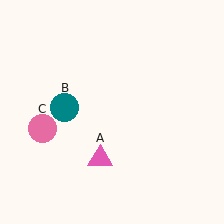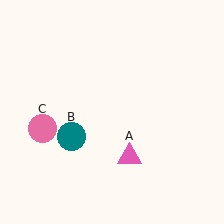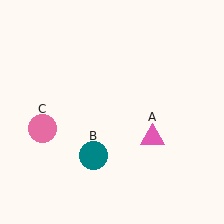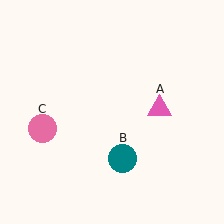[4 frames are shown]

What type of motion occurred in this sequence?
The pink triangle (object A), teal circle (object B) rotated counterclockwise around the center of the scene.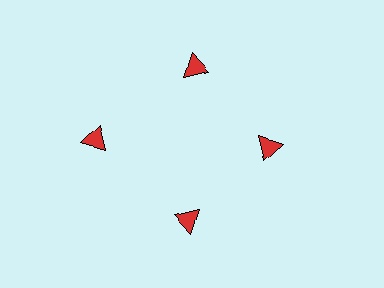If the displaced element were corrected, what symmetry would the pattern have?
It would have 4-fold rotational symmetry — the pattern would map onto itself every 90 degrees.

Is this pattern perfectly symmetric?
No. The 4 red triangles are arranged in a ring, but one element near the 9 o'clock position is pushed outward from the center, breaking the 4-fold rotational symmetry.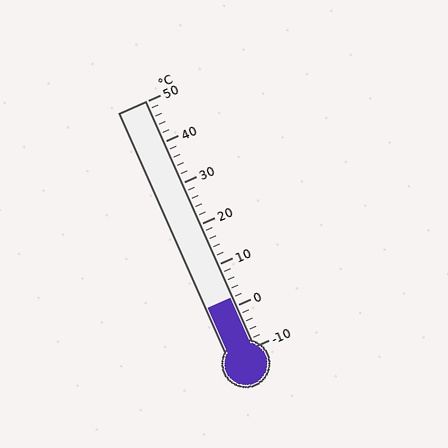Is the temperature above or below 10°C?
The temperature is below 10°C.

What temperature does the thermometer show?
The thermometer shows approximately 2°C.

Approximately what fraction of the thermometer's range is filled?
The thermometer is filled to approximately 20% of its range.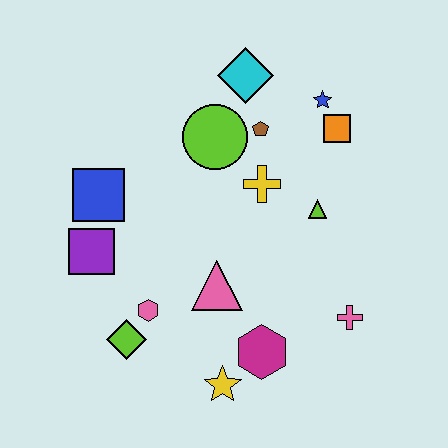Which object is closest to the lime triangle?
The yellow cross is closest to the lime triangle.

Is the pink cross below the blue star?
Yes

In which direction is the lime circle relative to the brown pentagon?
The lime circle is to the left of the brown pentagon.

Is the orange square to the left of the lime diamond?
No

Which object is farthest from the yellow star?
The cyan diamond is farthest from the yellow star.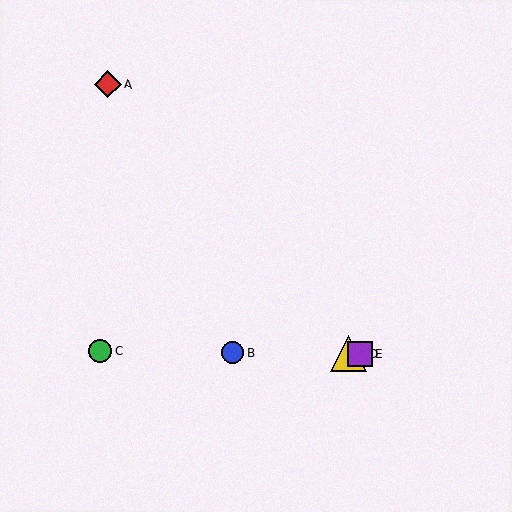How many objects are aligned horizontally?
4 objects (B, C, D, E) are aligned horizontally.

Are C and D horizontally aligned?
Yes, both are at y≈351.